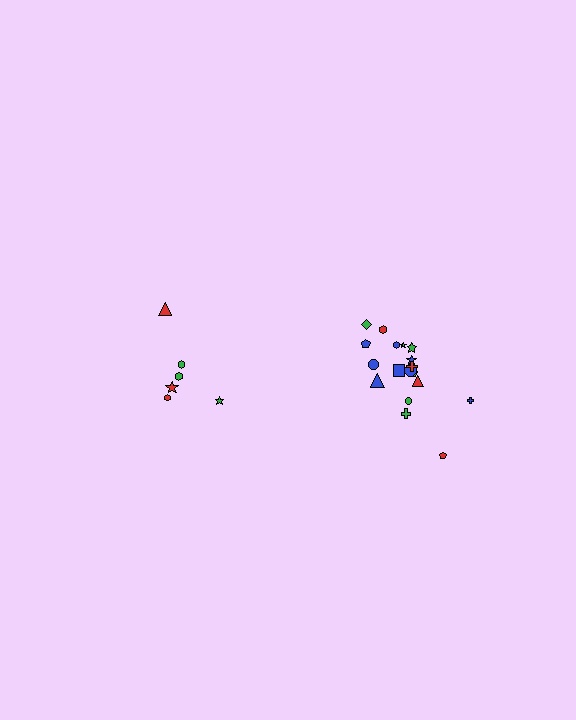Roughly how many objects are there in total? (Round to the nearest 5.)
Roughly 25 objects in total.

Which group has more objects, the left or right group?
The right group.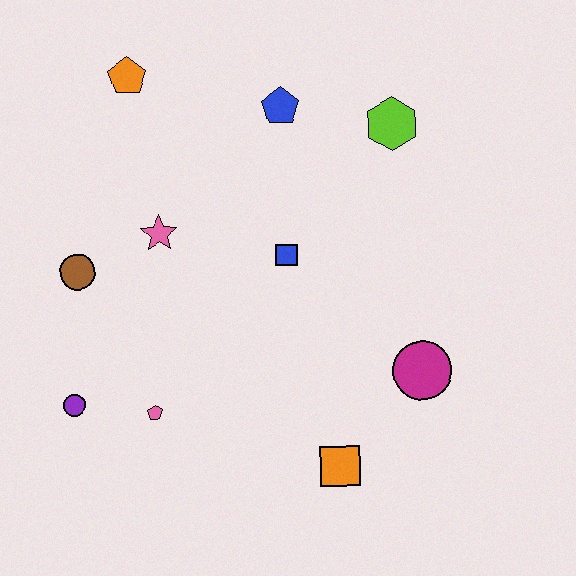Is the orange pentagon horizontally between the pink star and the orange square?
No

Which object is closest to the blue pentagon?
The lime hexagon is closest to the blue pentagon.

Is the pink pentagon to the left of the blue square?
Yes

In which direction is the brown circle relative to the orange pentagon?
The brown circle is below the orange pentagon.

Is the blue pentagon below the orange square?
No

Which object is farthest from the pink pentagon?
The lime hexagon is farthest from the pink pentagon.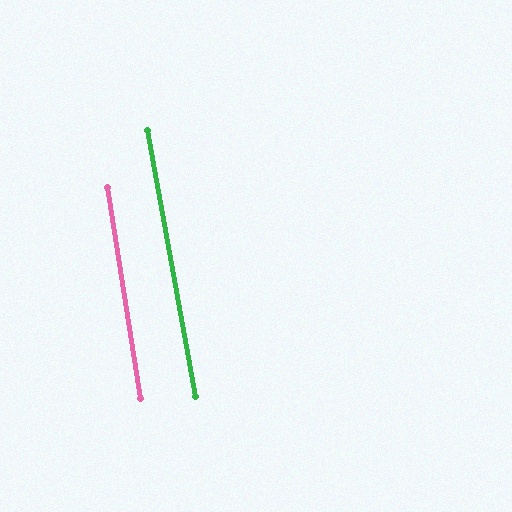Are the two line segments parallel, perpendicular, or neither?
Parallel — their directions differ by only 1.1°.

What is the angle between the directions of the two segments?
Approximately 1 degree.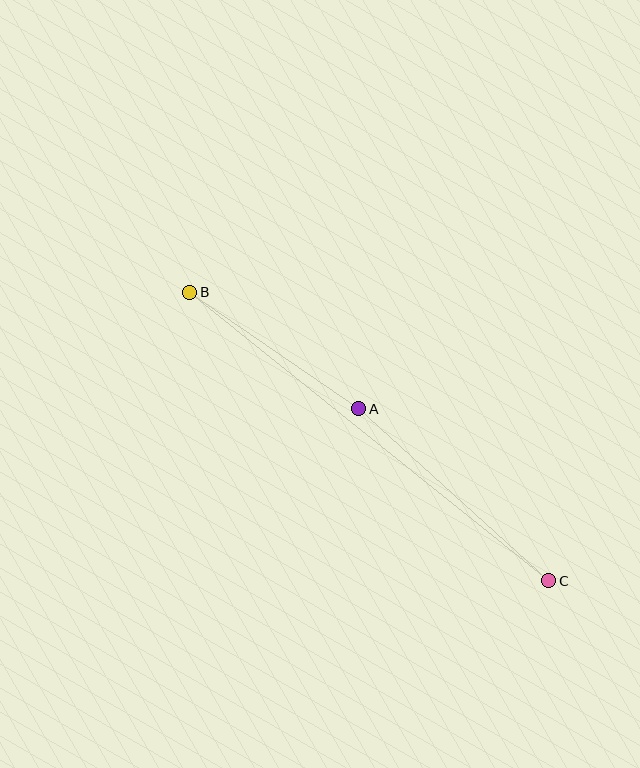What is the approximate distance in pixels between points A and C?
The distance between A and C is approximately 256 pixels.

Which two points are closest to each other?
Points A and B are closest to each other.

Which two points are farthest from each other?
Points B and C are farthest from each other.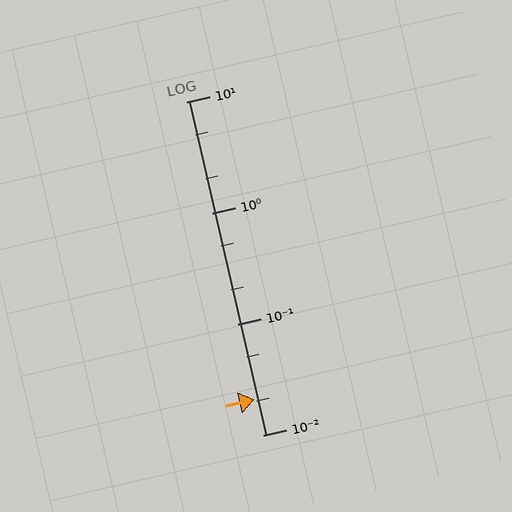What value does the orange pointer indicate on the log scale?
The pointer indicates approximately 0.021.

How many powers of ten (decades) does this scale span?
The scale spans 3 decades, from 0.01 to 10.